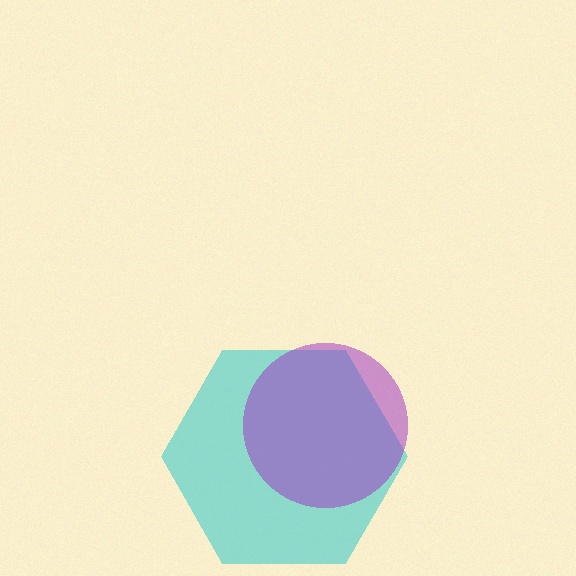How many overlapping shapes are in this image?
There are 2 overlapping shapes in the image.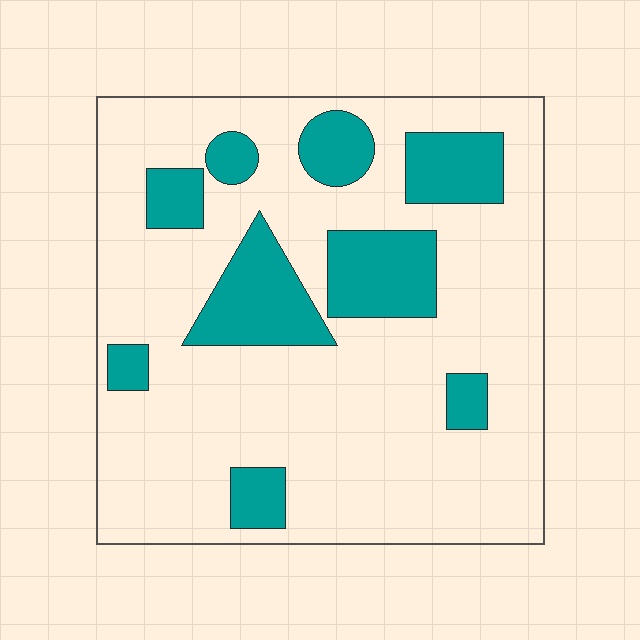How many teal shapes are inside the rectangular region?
9.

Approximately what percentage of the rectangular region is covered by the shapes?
Approximately 25%.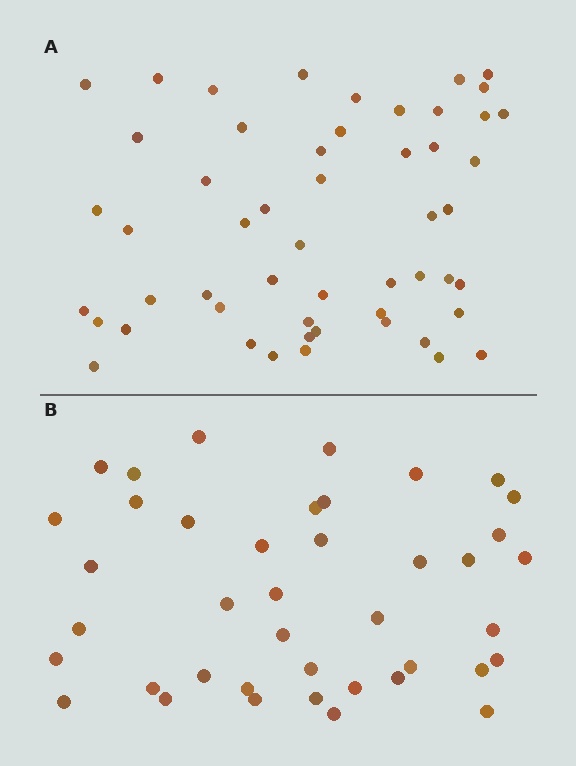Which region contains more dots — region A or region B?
Region A (the top region) has more dots.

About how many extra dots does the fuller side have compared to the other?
Region A has roughly 12 or so more dots than region B.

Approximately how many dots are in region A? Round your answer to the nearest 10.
About 50 dots. (The exact count is 53, which rounds to 50.)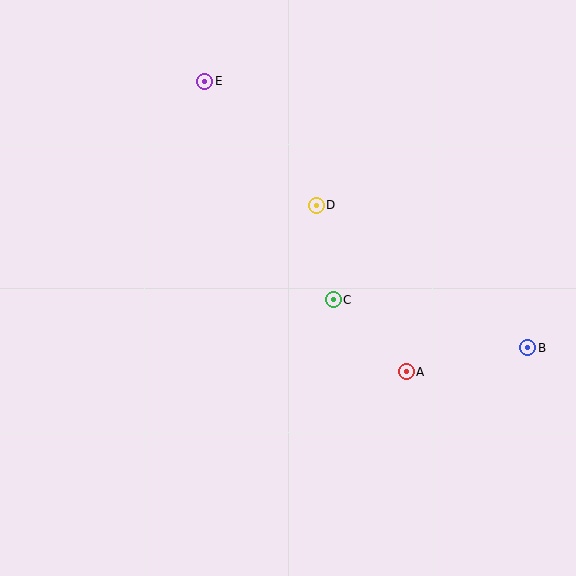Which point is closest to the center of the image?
Point C at (333, 300) is closest to the center.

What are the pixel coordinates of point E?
Point E is at (205, 81).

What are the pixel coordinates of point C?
Point C is at (333, 300).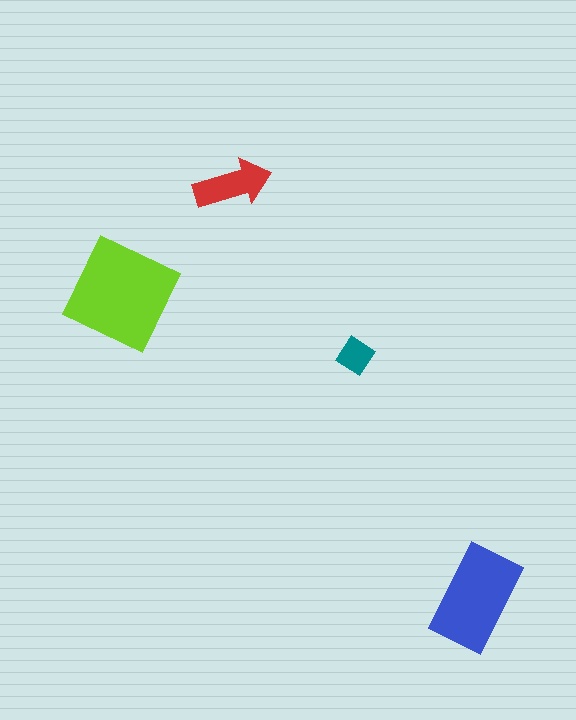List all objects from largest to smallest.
The lime diamond, the blue rectangle, the red arrow, the teal diamond.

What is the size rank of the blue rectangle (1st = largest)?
2nd.